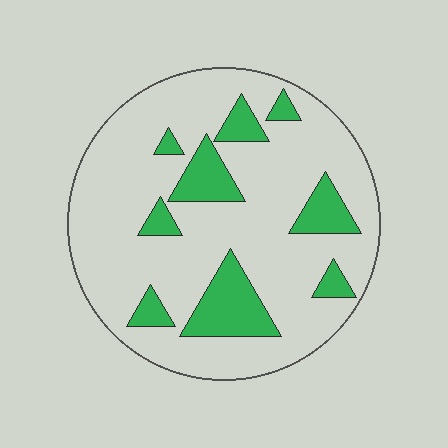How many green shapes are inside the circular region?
9.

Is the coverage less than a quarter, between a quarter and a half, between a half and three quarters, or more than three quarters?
Less than a quarter.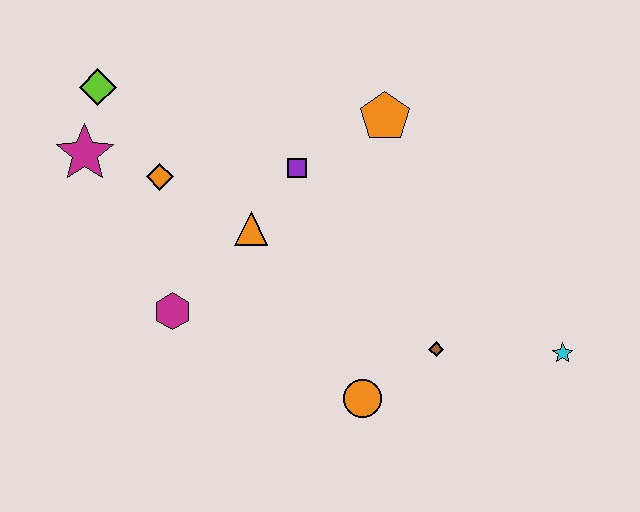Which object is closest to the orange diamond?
The magenta star is closest to the orange diamond.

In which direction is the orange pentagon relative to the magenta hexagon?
The orange pentagon is to the right of the magenta hexagon.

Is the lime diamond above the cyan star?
Yes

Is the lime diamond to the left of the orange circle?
Yes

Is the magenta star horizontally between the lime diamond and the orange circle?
No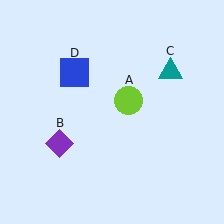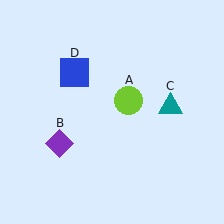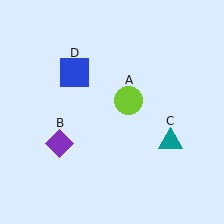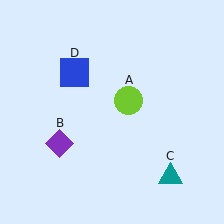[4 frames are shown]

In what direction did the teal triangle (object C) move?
The teal triangle (object C) moved down.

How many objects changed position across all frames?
1 object changed position: teal triangle (object C).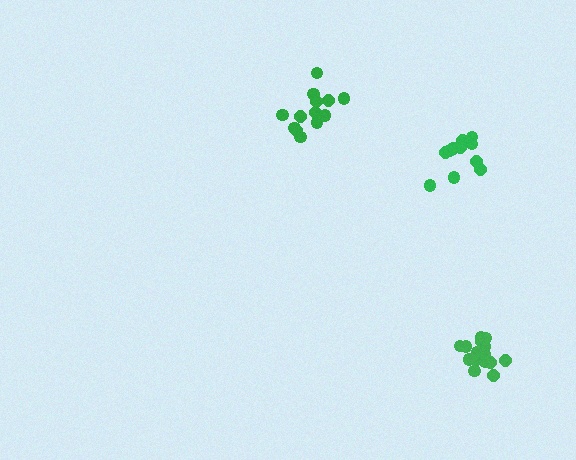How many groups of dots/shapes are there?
There are 3 groups.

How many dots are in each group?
Group 1: 16 dots, Group 2: 13 dots, Group 3: 12 dots (41 total).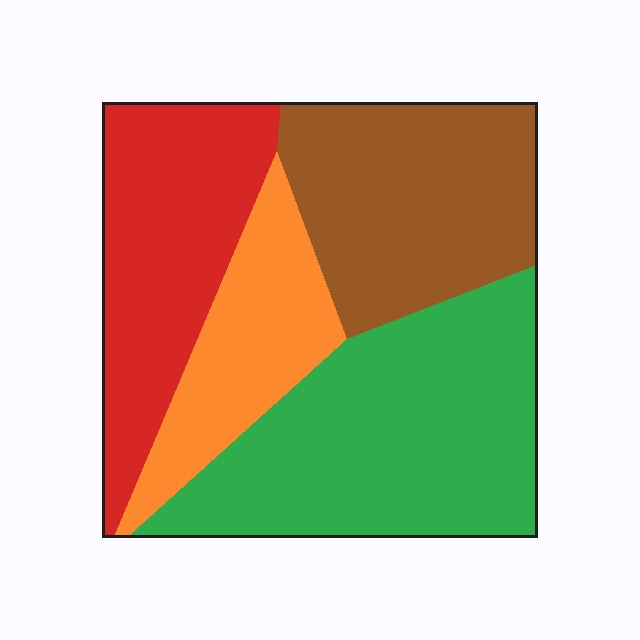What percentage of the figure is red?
Red takes up less than a quarter of the figure.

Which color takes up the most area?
Green, at roughly 35%.